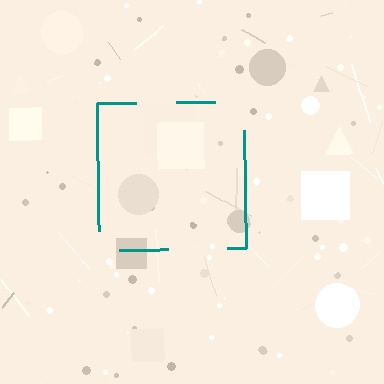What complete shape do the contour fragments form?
The contour fragments form a square.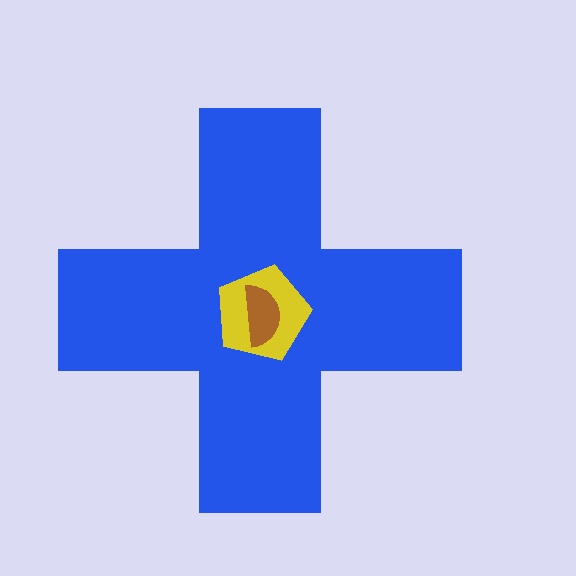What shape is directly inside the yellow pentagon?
The brown semicircle.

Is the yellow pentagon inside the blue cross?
Yes.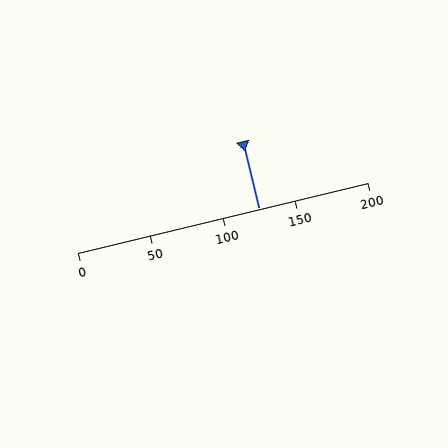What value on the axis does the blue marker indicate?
The marker indicates approximately 125.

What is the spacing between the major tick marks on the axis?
The major ticks are spaced 50 apart.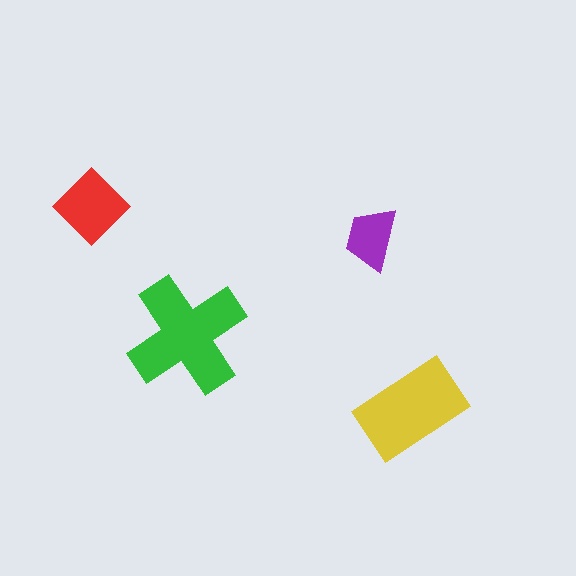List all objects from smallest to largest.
The purple trapezoid, the red diamond, the yellow rectangle, the green cross.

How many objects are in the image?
There are 4 objects in the image.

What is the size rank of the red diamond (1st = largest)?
3rd.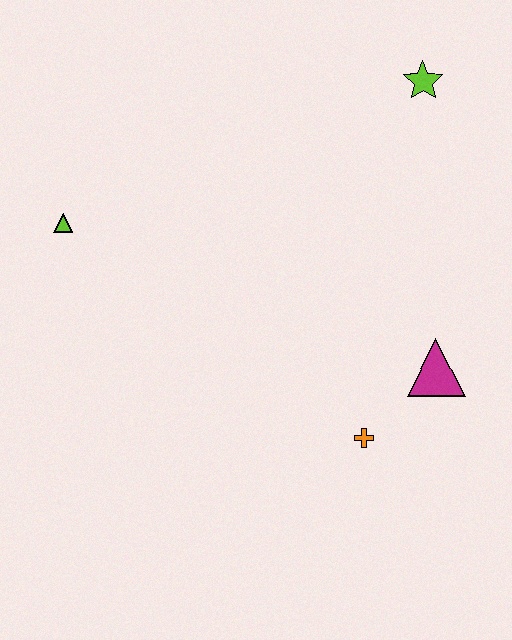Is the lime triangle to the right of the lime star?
No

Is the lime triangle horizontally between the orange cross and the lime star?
No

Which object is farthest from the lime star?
The lime triangle is farthest from the lime star.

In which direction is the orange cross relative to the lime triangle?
The orange cross is to the right of the lime triangle.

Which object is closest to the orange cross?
The magenta triangle is closest to the orange cross.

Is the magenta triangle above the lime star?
No